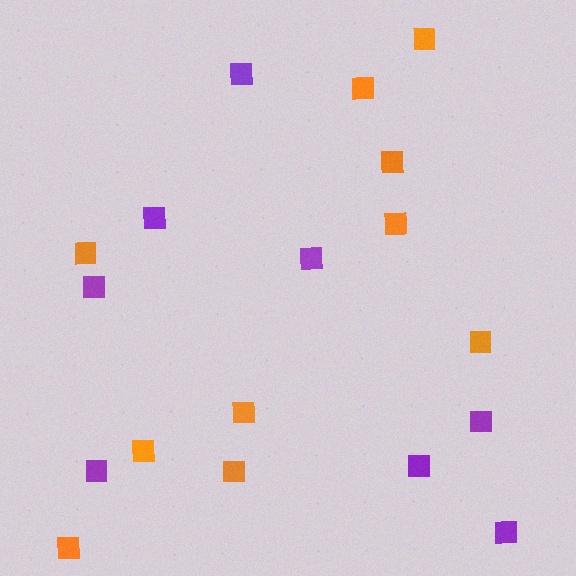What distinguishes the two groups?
There are 2 groups: one group of purple squares (8) and one group of orange squares (10).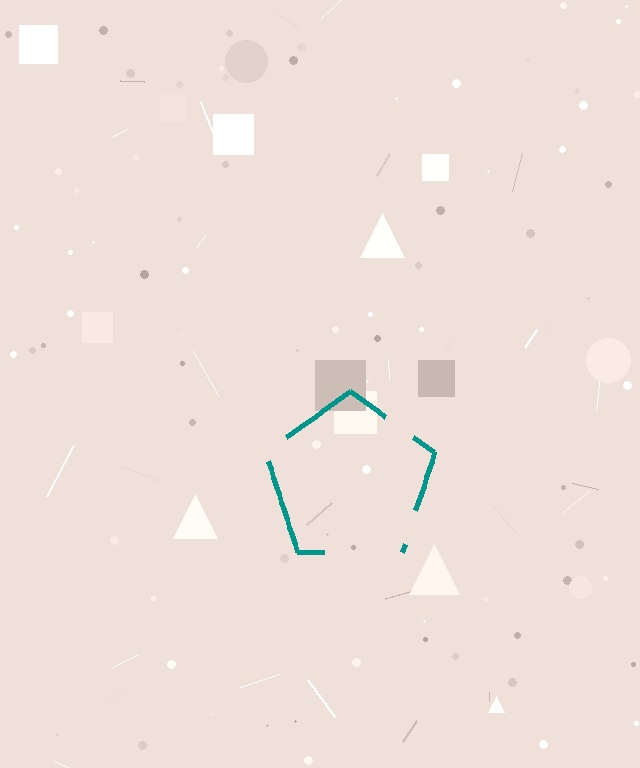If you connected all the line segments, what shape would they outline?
They would outline a pentagon.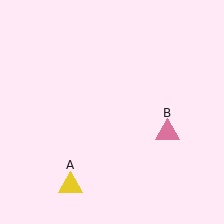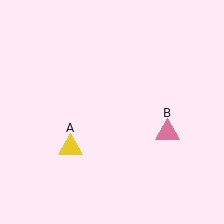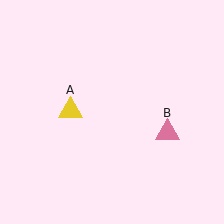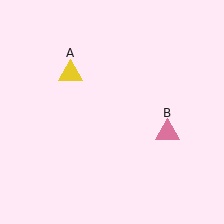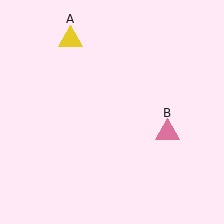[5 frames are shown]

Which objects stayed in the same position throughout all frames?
Pink triangle (object B) remained stationary.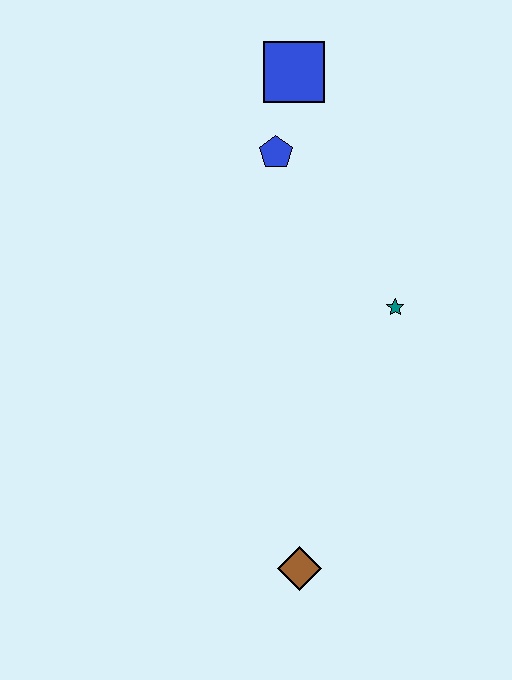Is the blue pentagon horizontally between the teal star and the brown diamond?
No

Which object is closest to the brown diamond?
The teal star is closest to the brown diamond.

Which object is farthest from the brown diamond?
The blue square is farthest from the brown diamond.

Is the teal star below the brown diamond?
No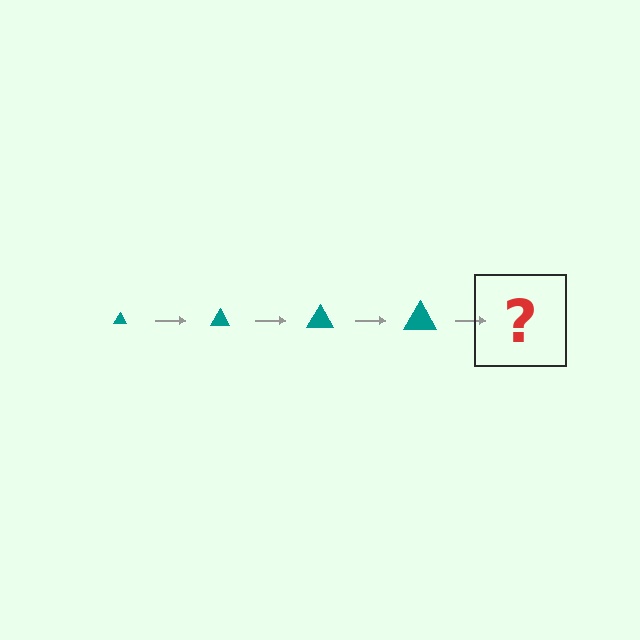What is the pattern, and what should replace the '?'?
The pattern is that the triangle gets progressively larger each step. The '?' should be a teal triangle, larger than the previous one.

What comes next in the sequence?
The next element should be a teal triangle, larger than the previous one.